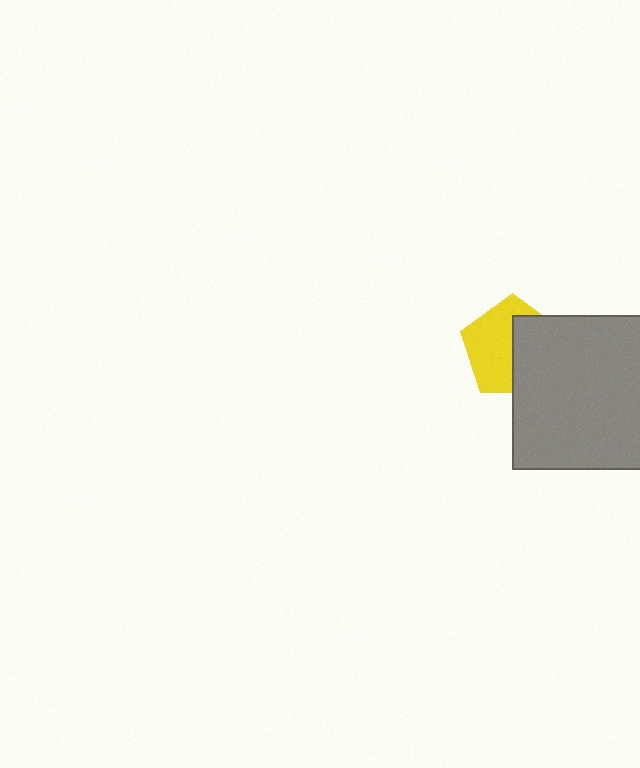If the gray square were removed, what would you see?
You would see the complete yellow pentagon.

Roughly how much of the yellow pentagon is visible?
About half of it is visible (roughly 54%).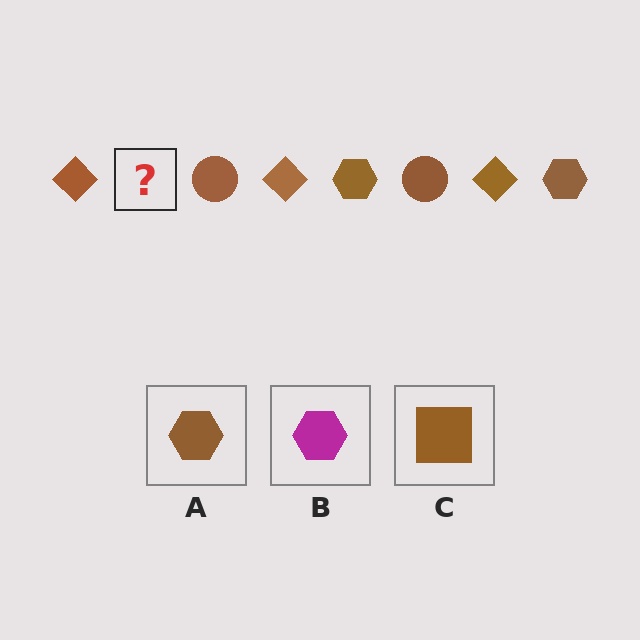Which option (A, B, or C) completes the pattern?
A.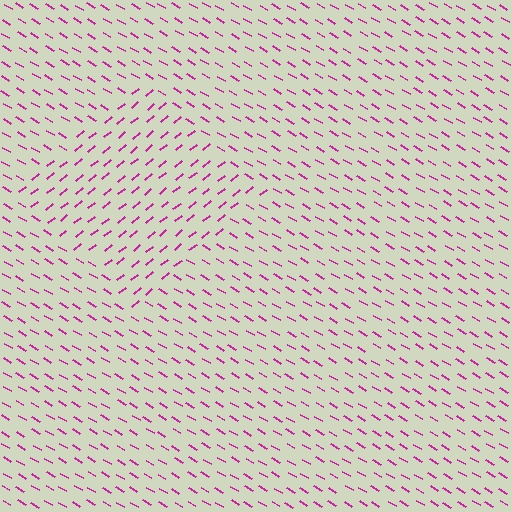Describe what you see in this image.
The image is filled with small magenta line segments. A diamond region in the image has lines oriented differently from the surrounding lines, creating a visible texture boundary.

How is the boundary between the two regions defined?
The boundary is defined purely by a change in line orientation (approximately 70 degrees difference). All lines are the same color and thickness.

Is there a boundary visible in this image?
Yes, there is a texture boundary formed by a change in line orientation.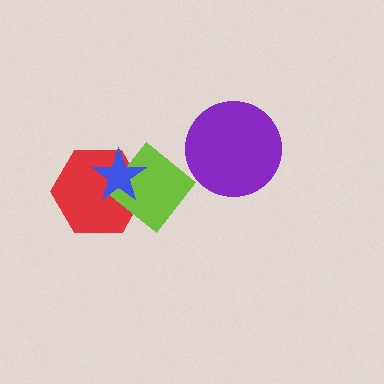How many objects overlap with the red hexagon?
2 objects overlap with the red hexagon.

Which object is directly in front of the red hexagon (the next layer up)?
The lime diamond is directly in front of the red hexagon.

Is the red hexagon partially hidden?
Yes, it is partially covered by another shape.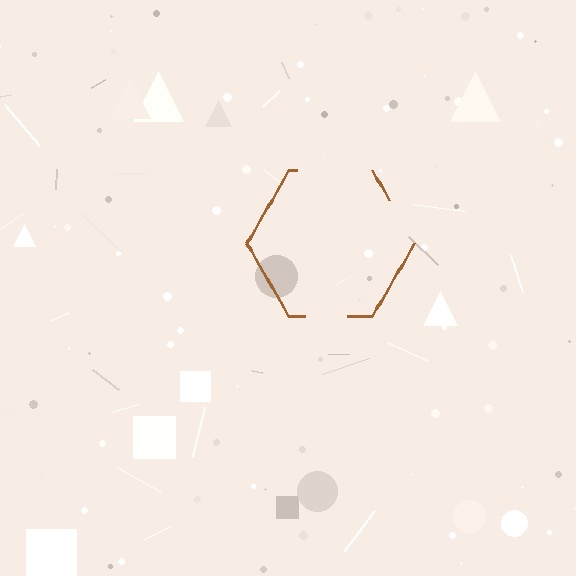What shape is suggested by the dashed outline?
The dashed outline suggests a hexagon.